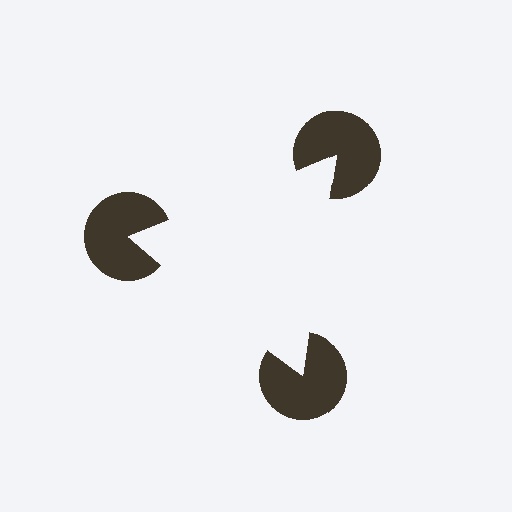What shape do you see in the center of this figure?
An illusory triangle — its edges are inferred from the aligned wedge cuts in the pac-man discs, not physically drawn.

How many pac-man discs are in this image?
There are 3 — one at each vertex of the illusory triangle.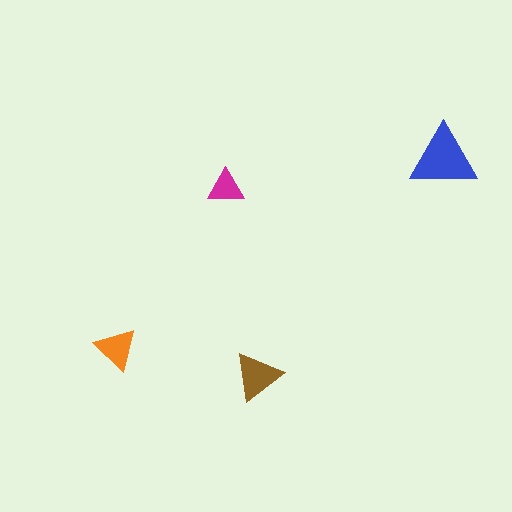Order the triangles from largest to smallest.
the blue one, the brown one, the orange one, the magenta one.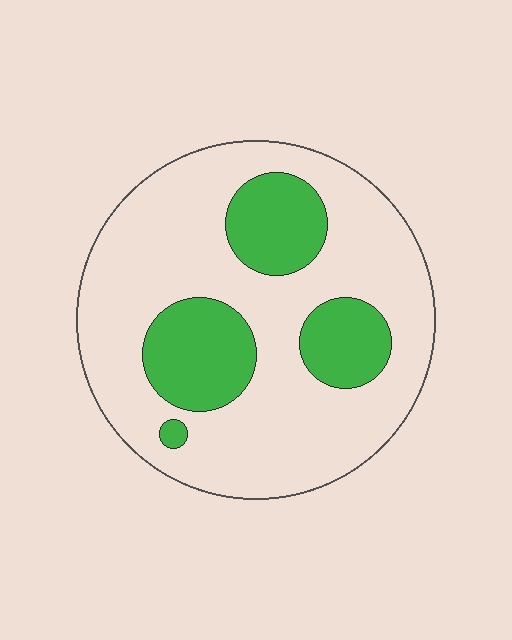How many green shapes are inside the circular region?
4.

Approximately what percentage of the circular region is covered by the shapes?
Approximately 25%.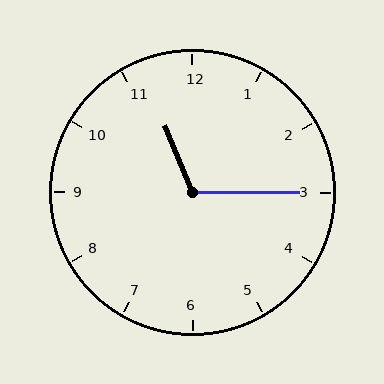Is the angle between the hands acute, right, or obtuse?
It is obtuse.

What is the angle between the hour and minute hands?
Approximately 112 degrees.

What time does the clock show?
11:15.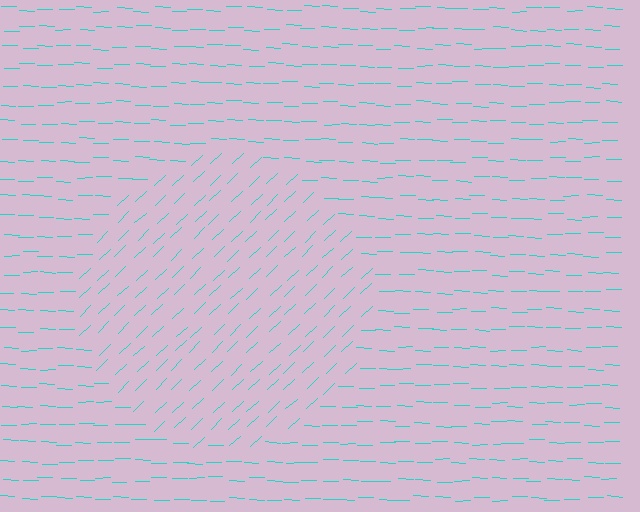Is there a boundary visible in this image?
Yes, there is a texture boundary formed by a change in line orientation.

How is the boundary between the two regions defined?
The boundary is defined purely by a change in line orientation (approximately 45 degrees difference). All lines are the same color and thickness.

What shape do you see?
I see a circle.